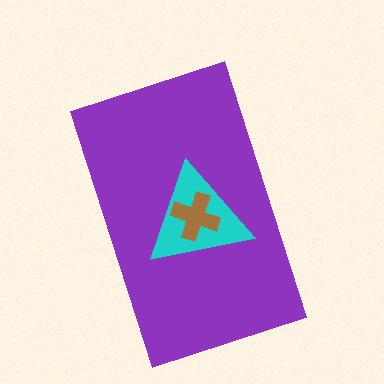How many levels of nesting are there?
3.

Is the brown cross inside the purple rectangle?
Yes.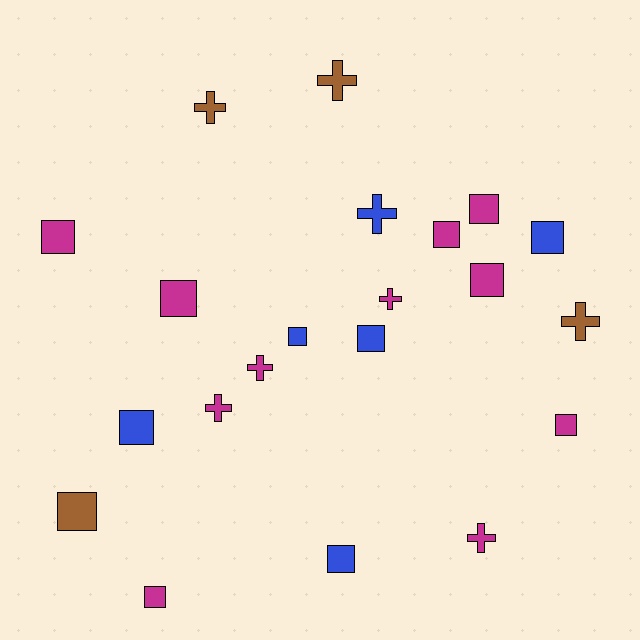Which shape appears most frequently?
Square, with 13 objects.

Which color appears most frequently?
Magenta, with 11 objects.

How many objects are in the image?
There are 21 objects.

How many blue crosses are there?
There is 1 blue cross.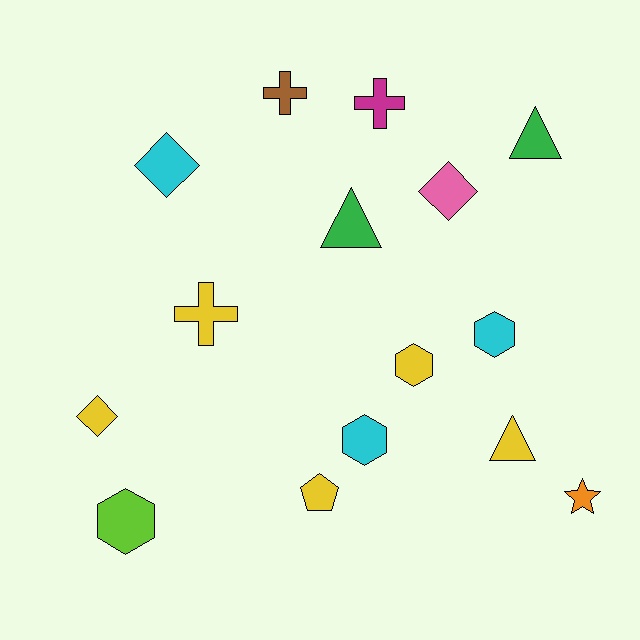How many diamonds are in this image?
There are 3 diamonds.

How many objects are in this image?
There are 15 objects.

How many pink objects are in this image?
There is 1 pink object.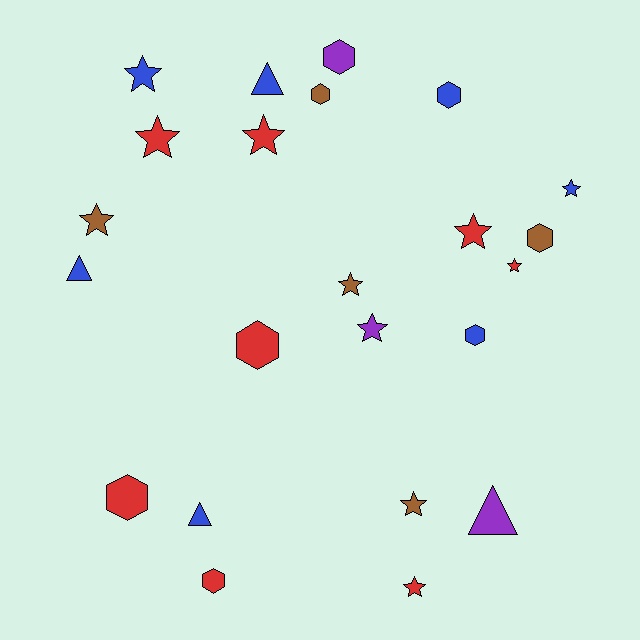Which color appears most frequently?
Red, with 8 objects.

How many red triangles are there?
There are no red triangles.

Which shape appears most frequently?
Star, with 11 objects.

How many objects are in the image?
There are 23 objects.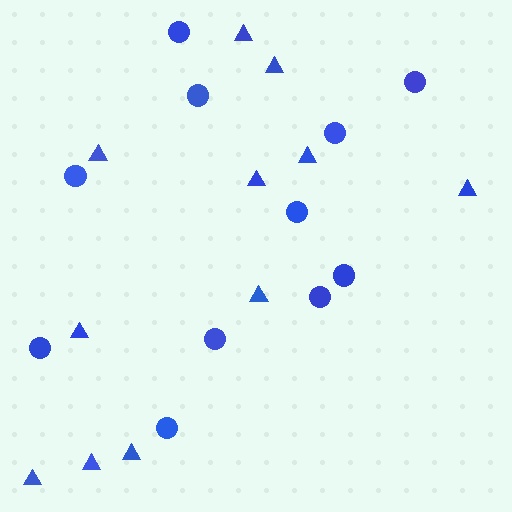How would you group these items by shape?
There are 2 groups: one group of circles (11) and one group of triangles (11).